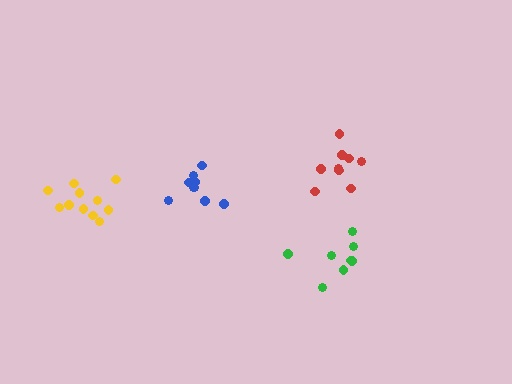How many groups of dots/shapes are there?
There are 4 groups.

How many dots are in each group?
Group 1: 9 dots, Group 2: 9 dots, Group 3: 11 dots, Group 4: 9 dots (38 total).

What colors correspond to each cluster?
The clusters are colored: blue, red, yellow, green.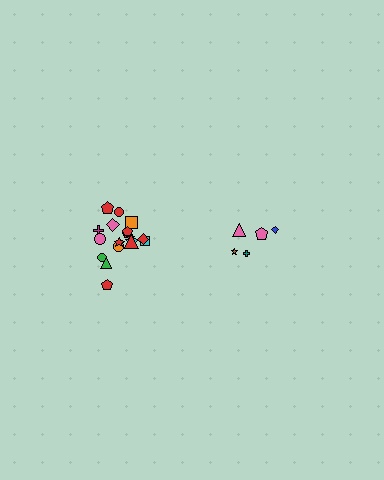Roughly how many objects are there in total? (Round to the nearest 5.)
Roughly 25 objects in total.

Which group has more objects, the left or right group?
The left group.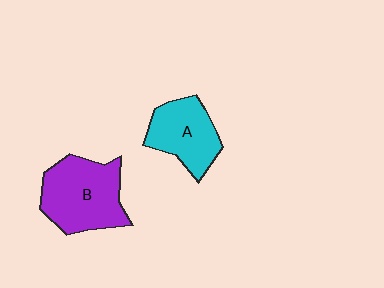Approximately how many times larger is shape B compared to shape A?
Approximately 1.4 times.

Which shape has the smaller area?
Shape A (cyan).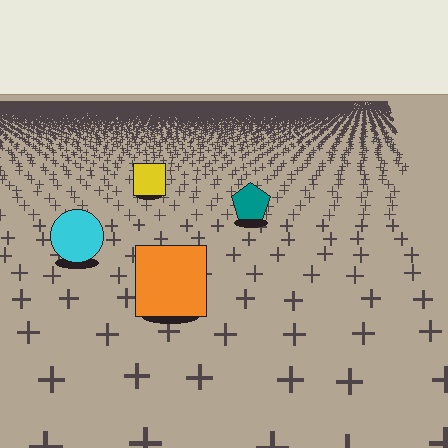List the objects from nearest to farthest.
From nearest to farthest: the orange square, the cyan circle, the teal pentagon, the yellow square.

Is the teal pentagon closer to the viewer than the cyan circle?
No. The cyan circle is closer — you can tell from the texture gradient: the ground texture is coarser near it.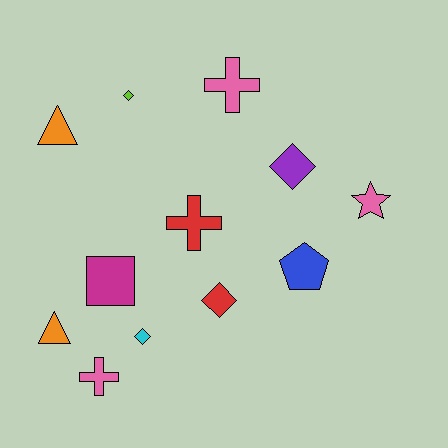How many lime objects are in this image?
There is 1 lime object.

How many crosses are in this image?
There are 3 crosses.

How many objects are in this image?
There are 12 objects.